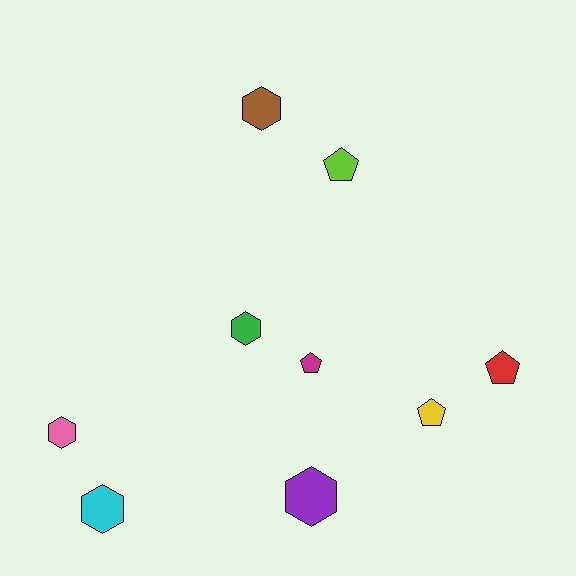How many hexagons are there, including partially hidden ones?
There are 5 hexagons.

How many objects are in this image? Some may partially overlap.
There are 9 objects.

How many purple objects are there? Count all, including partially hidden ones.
There is 1 purple object.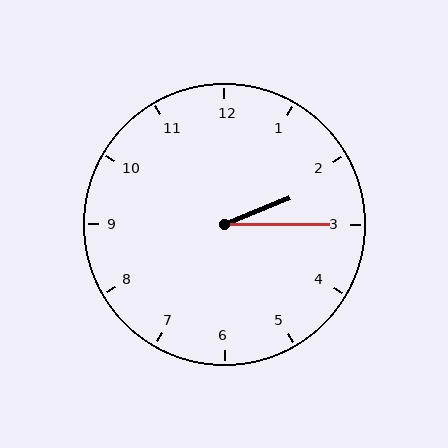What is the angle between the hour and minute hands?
Approximately 22 degrees.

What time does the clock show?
2:15.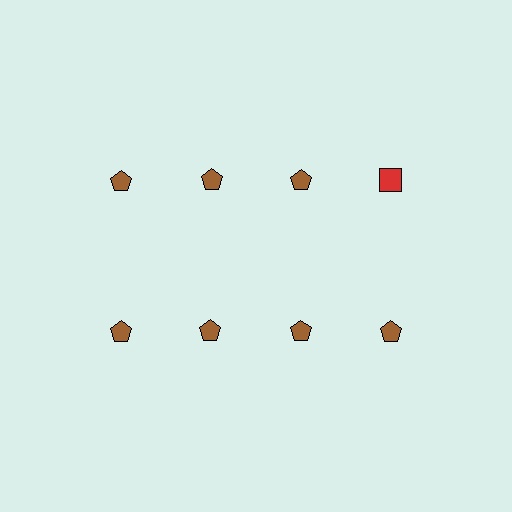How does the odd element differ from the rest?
It differs in both color (red instead of brown) and shape (square instead of pentagon).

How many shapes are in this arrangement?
There are 8 shapes arranged in a grid pattern.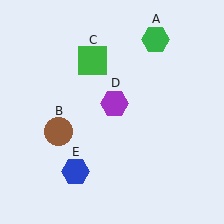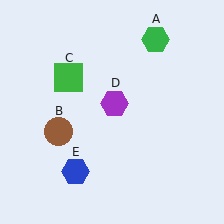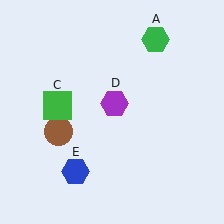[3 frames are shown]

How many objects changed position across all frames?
1 object changed position: green square (object C).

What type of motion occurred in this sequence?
The green square (object C) rotated counterclockwise around the center of the scene.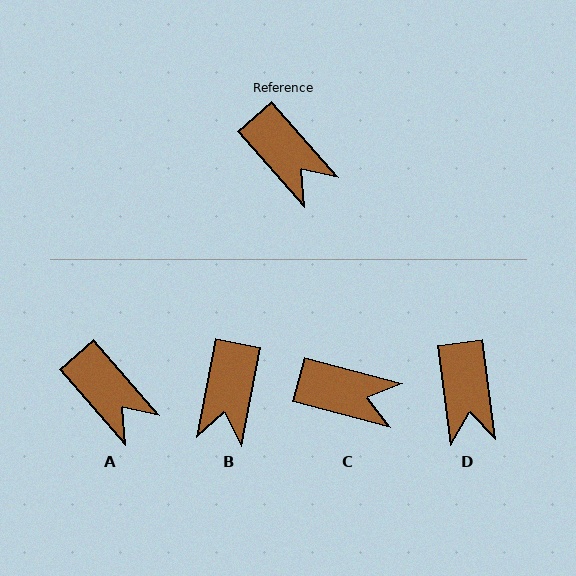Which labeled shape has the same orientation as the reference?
A.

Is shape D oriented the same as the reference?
No, it is off by about 34 degrees.